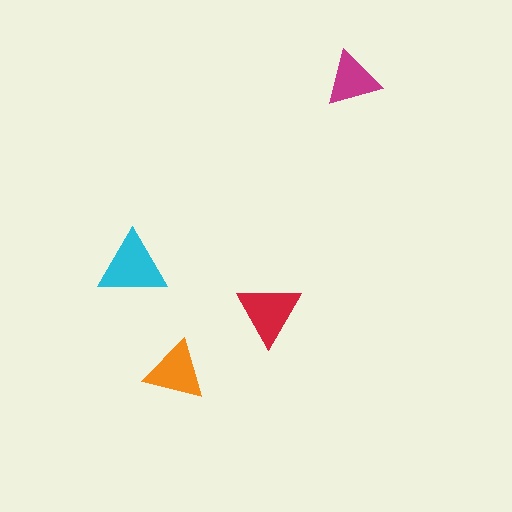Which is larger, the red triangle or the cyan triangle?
The cyan one.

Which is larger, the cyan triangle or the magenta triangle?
The cyan one.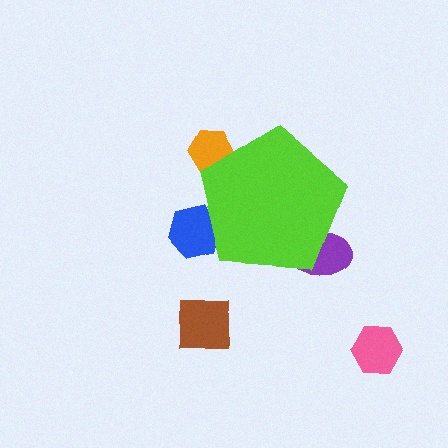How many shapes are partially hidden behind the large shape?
3 shapes are partially hidden.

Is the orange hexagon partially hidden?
Yes, the orange hexagon is partially hidden behind the lime pentagon.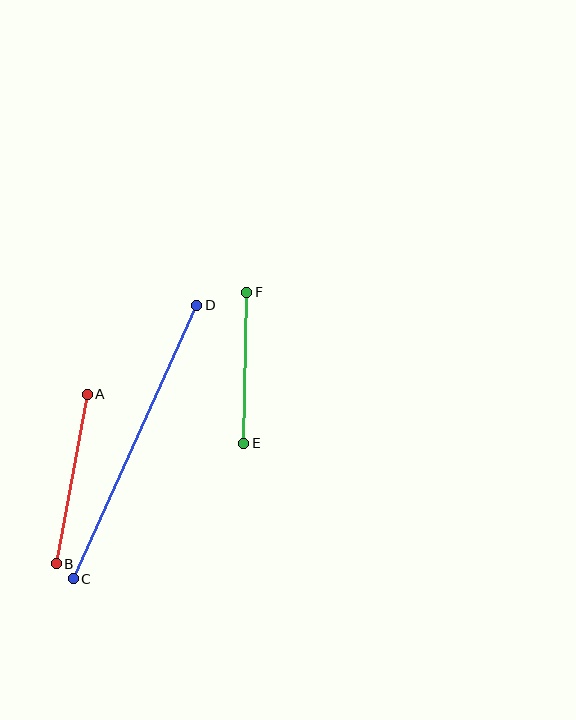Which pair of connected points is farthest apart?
Points C and D are farthest apart.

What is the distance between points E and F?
The distance is approximately 151 pixels.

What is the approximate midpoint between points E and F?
The midpoint is at approximately (245, 368) pixels.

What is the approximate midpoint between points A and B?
The midpoint is at approximately (72, 479) pixels.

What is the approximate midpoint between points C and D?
The midpoint is at approximately (135, 442) pixels.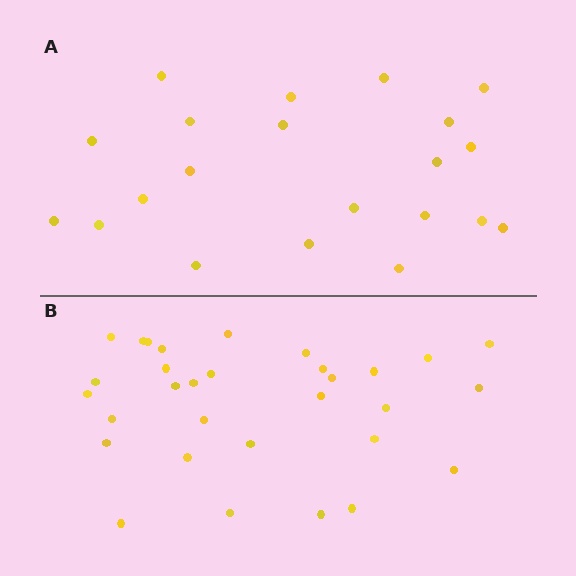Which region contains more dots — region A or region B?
Region B (the bottom region) has more dots.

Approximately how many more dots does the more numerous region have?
Region B has roughly 10 or so more dots than region A.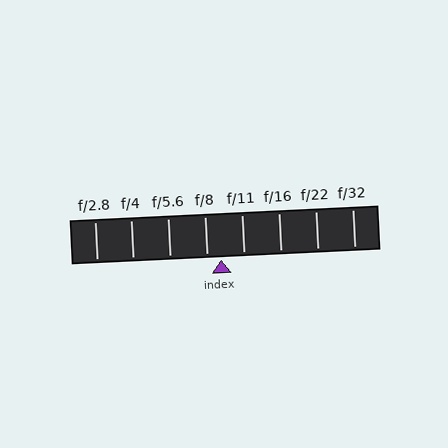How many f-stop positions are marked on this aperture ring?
There are 8 f-stop positions marked.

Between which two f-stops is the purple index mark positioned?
The index mark is between f/8 and f/11.